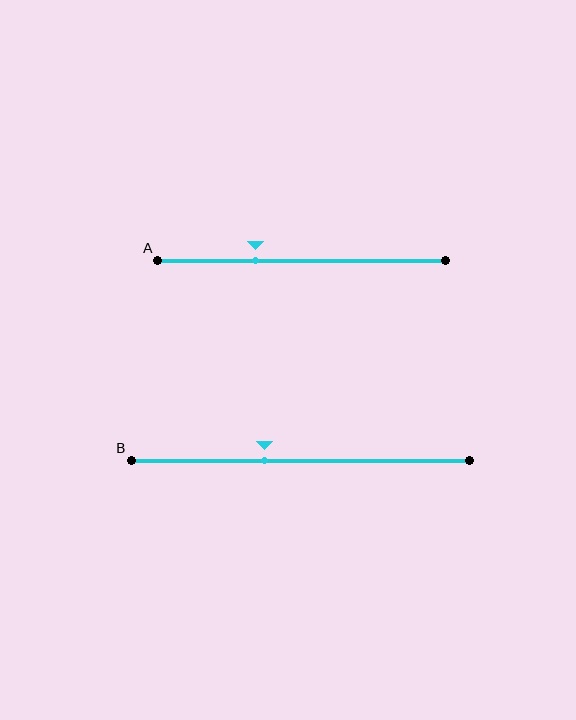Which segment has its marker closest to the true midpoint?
Segment B has its marker closest to the true midpoint.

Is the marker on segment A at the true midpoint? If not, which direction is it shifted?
No, the marker on segment A is shifted to the left by about 16% of the segment length.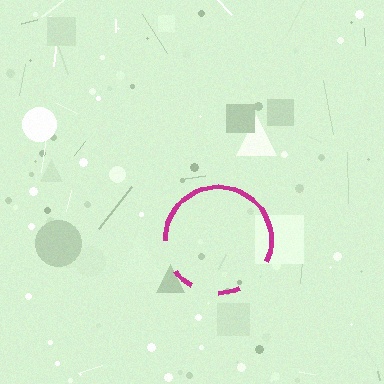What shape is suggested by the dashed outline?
The dashed outline suggests a circle.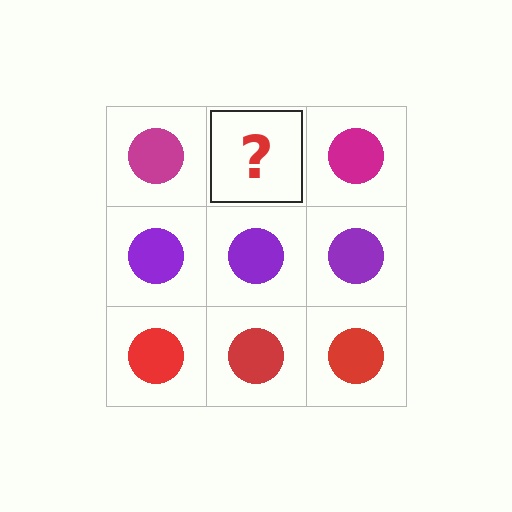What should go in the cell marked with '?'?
The missing cell should contain a magenta circle.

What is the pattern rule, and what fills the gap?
The rule is that each row has a consistent color. The gap should be filled with a magenta circle.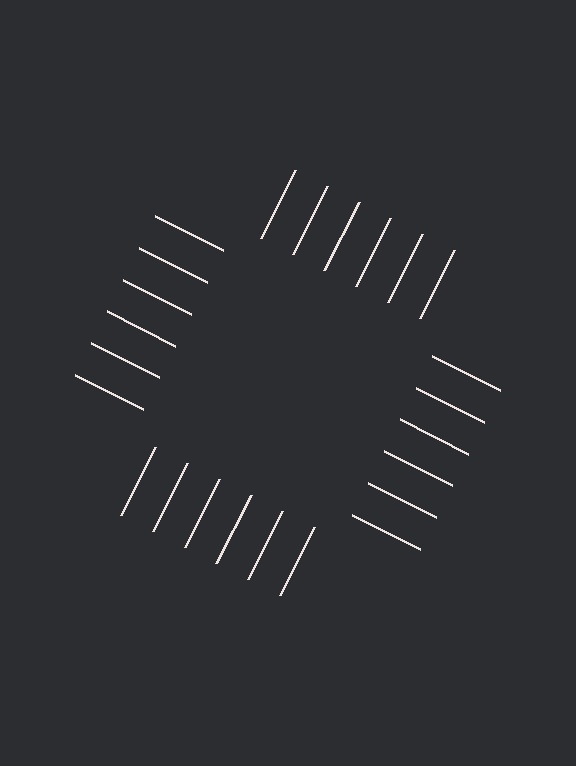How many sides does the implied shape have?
4 sides — the line-ends trace a square.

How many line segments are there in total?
24 — 6 along each of the 4 edges.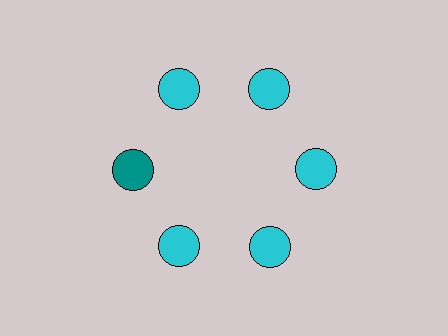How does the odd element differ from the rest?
It has a different color: teal instead of cyan.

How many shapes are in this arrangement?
There are 6 shapes arranged in a ring pattern.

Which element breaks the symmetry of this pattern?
The teal circle at roughly the 9 o'clock position breaks the symmetry. All other shapes are cyan circles.